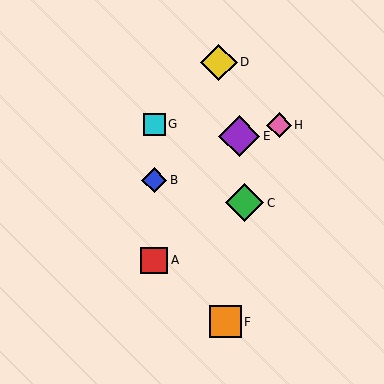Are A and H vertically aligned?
No, A is at x≈154 and H is at x≈279.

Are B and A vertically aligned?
Yes, both are at x≈154.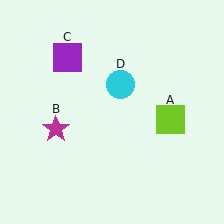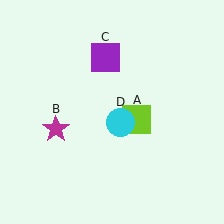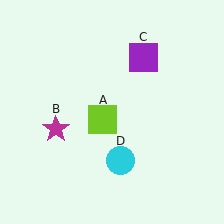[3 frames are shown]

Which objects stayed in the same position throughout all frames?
Magenta star (object B) remained stationary.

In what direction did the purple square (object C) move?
The purple square (object C) moved right.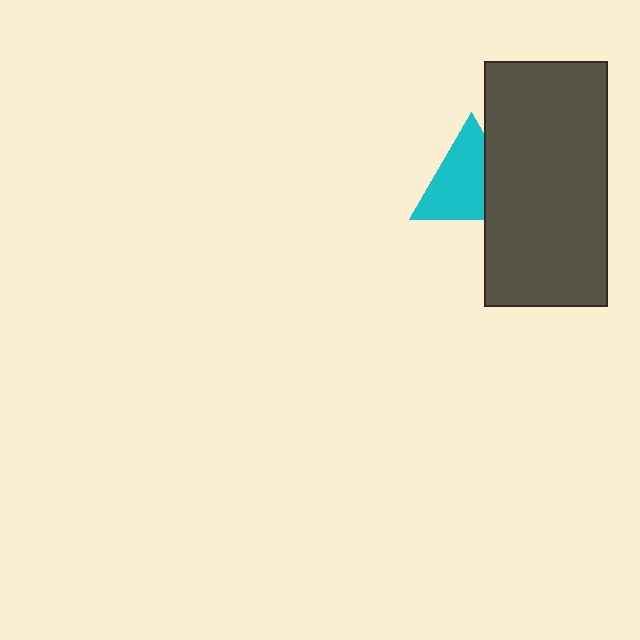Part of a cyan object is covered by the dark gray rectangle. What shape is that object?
It is a triangle.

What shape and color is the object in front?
The object in front is a dark gray rectangle.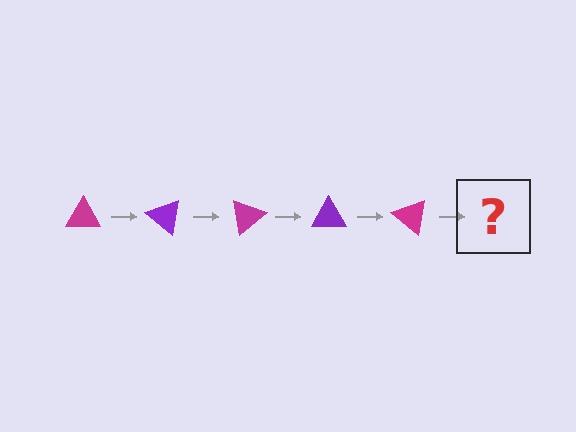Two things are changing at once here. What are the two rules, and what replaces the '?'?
The two rules are that it rotates 40 degrees each step and the color cycles through magenta and purple. The '?' should be a purple triangle, rotated 200 degrees from the start.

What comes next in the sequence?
The next element should be a purple triangle, rotated 200 degrees from the start.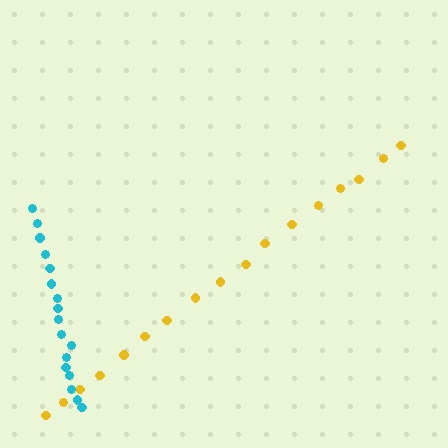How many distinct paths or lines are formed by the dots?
There are 2 distinct paths.